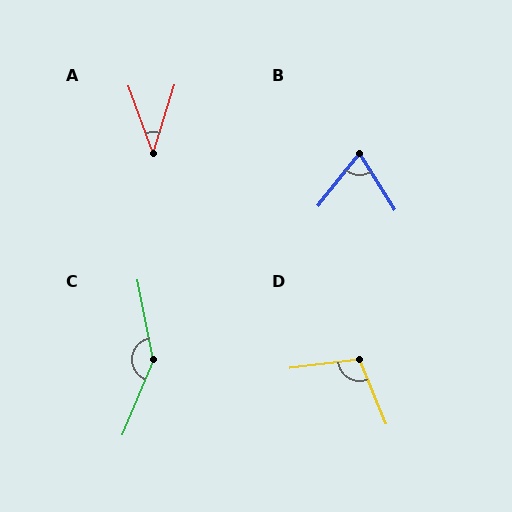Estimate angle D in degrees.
Approximately 105 degrees.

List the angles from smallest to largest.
A (38°), B (70°), D (105°), C (147°).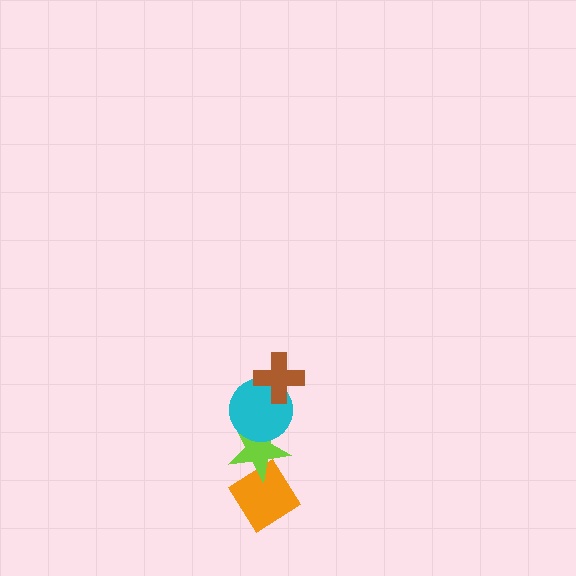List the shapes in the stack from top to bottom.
From top to bottom: the brown cross, the cyan circle, the lime star, the orange diamond.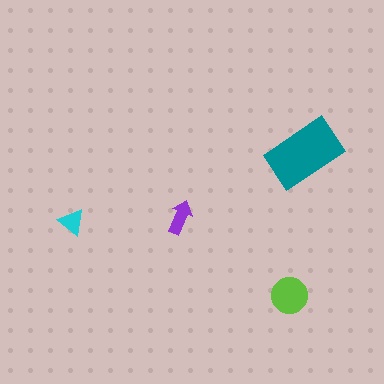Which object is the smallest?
The cyan triangle.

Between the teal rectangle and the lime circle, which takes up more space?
The teal rectangle.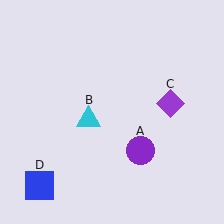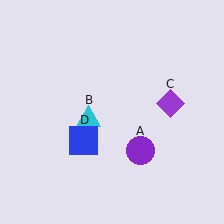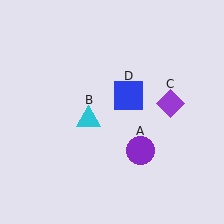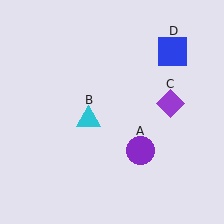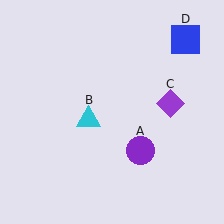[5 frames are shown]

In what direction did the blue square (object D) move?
The blue square (object D) moved up and to the right.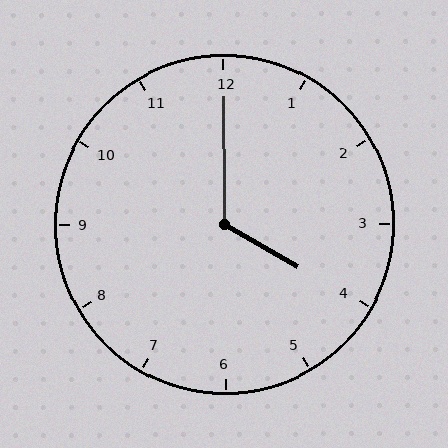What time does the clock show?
4:00.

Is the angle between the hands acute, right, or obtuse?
It is obtuse.